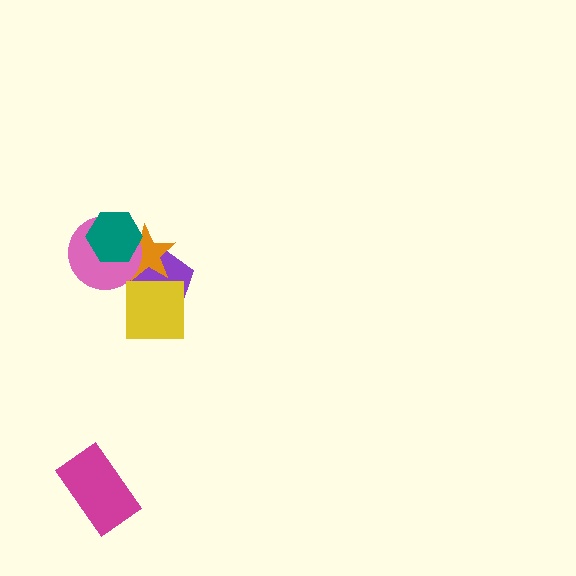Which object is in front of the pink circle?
The teal hexagon is in front of the pink circle.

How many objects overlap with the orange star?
3 objects overlap with the orange star.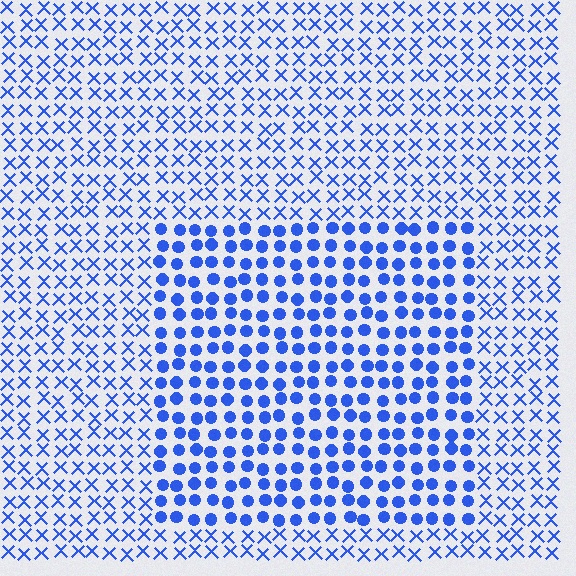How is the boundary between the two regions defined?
The boundary is defined by a change in element shape: circles inside vs. X marks outside. All elements share the same color and spacing.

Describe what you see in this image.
The image is filled with small blue elements arranged in a uniform grid. A rectangle-shaped region contains circles, while the surrounding area contains X marks. The boundary is defined purely by the change in element shape.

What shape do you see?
I see a rectangle.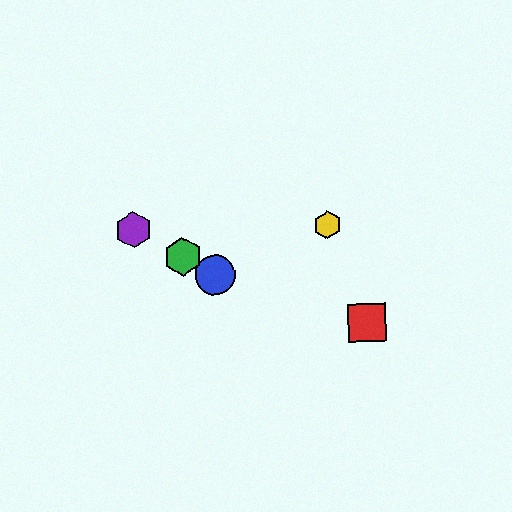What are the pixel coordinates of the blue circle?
The blue circle is at (215, 275).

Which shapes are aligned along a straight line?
The blue circle, the green hexagon, the purple hexagon are aligned along a straight line.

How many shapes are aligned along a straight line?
3 shapes (the blue circle, the green hexagon, the purple hexagon) are aligned along a straight line.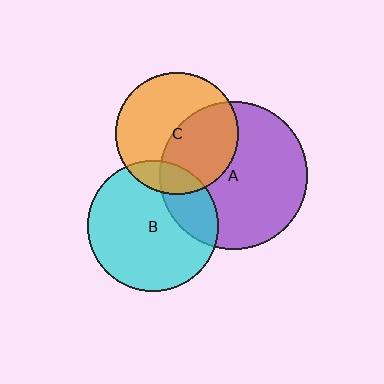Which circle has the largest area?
Circle A (purple).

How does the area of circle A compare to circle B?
Approximately 1.3 times.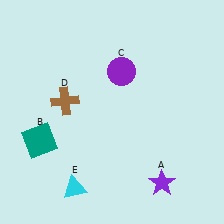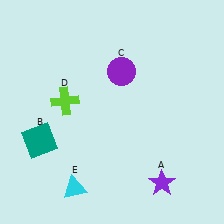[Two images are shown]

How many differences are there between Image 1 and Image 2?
There is 1 difference between the two images.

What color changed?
The cross (D) changed from brown in Image 1 to lime in Image 2.